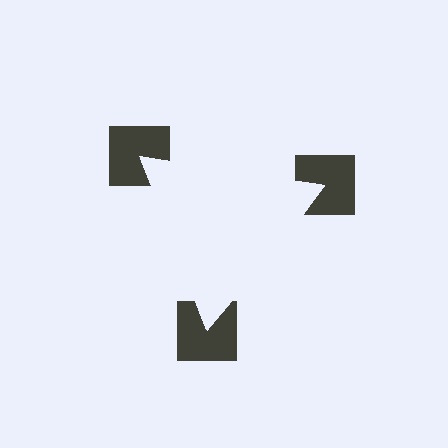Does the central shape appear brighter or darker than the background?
It typically appears slightly brighter than the background, even though no actual brightness change is drawn.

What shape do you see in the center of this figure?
An illusory triangle — its edges are inferred from the aligned wedge cuts in the notched squares, not physically drawn.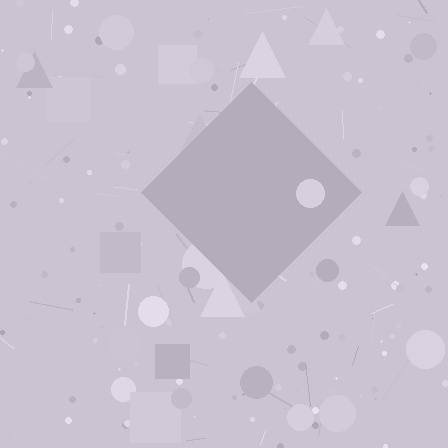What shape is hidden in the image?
A diamond is hidden in the image.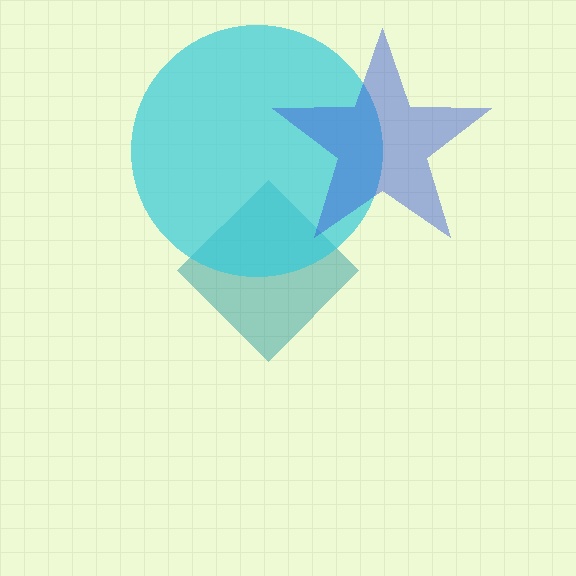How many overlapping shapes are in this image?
There are 3 overlapping shapes in the image.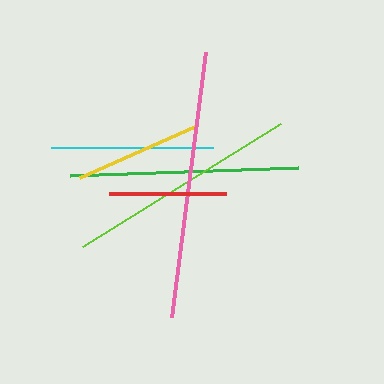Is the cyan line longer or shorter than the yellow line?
The cyan line is longer than the yellow line.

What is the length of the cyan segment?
The cyan segment is approximately 162 pixels long.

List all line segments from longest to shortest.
From longest to shortest: pink, lime, green, cyan, yellow, red.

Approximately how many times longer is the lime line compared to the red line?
The lime line is approximately 2.0 times the length of the red line.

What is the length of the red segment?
The red segment is approximately 116 pixels long.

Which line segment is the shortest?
The red line is the shortest at approximately 116 pixels.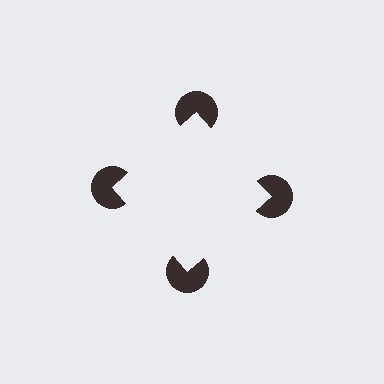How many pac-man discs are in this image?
There are 4 — one at each vertex of the illusory square.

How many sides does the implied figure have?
4 sides.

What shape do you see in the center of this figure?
An illusory square — its edges are inferred from the aligned wedge cuts in the pac-man discs, not physically drawn.